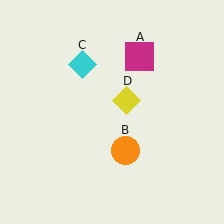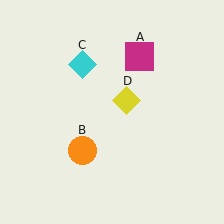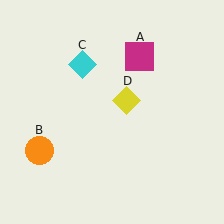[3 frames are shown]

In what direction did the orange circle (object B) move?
The orange circle (object B) moved left.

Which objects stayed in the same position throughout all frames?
Magenta square (object A) and cyan diamond (object C) and yellow diamond (object D) remained stationary.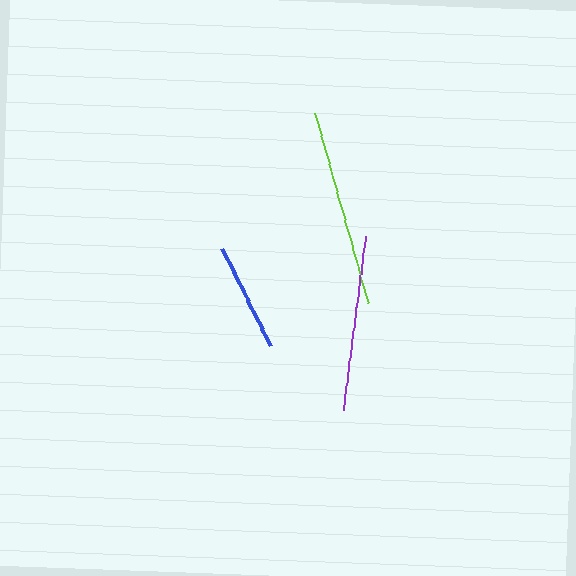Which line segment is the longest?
The lime line is the longest at approximately 197 pixels.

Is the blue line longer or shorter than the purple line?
The purple line is longer than the blue line.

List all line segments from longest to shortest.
From longest to shortest: lime, purple, blue.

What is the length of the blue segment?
The blue segment is approximately 109 pixels long.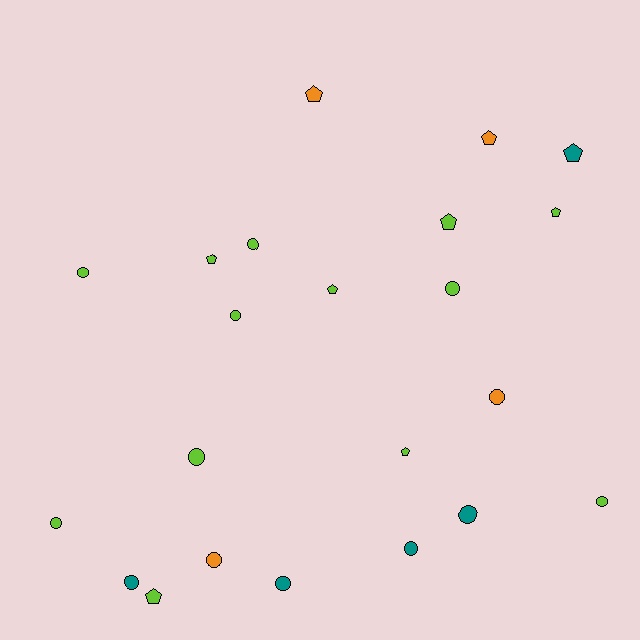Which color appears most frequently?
Lime, with 13 objects.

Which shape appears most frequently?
Circle, with 13 objects.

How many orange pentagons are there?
There are 2 orange pentagons.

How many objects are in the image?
There are 22 objects.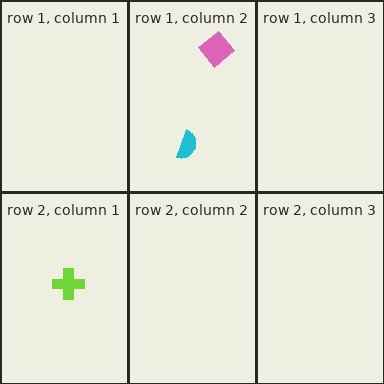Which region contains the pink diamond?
The row 1, column 2 region.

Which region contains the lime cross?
The row 2, column 1 region.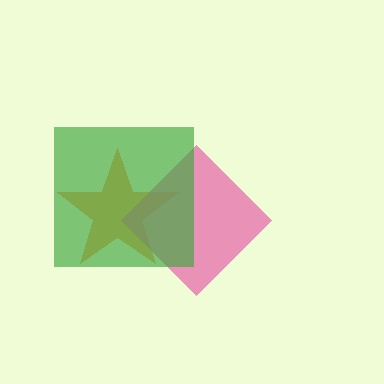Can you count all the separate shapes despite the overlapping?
Yes, there are 3 separate shapes.